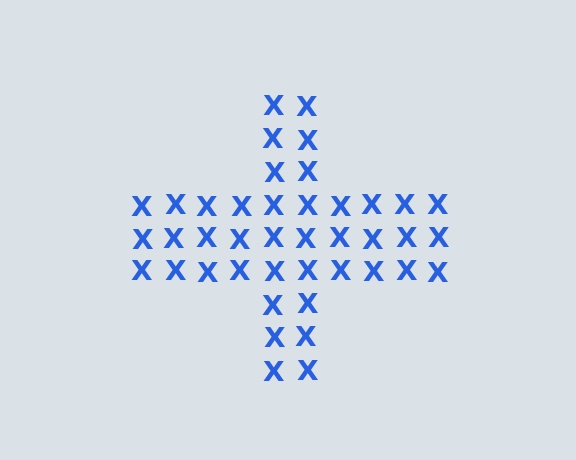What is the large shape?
The large shape is a cross.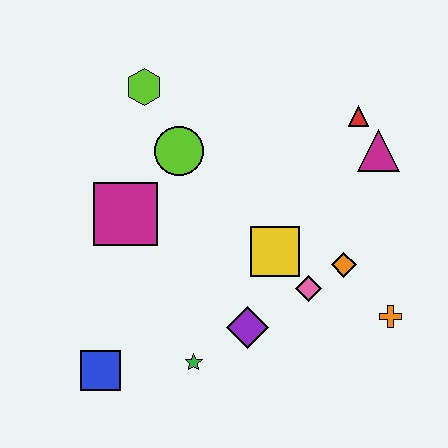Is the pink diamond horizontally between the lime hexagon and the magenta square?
No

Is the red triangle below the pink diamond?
No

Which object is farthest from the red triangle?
The blue square is farthest from the red triangle.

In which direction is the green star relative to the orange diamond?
The green star is to the left of the orange diamond.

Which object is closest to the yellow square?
The pink diamond is closest to the yellow square.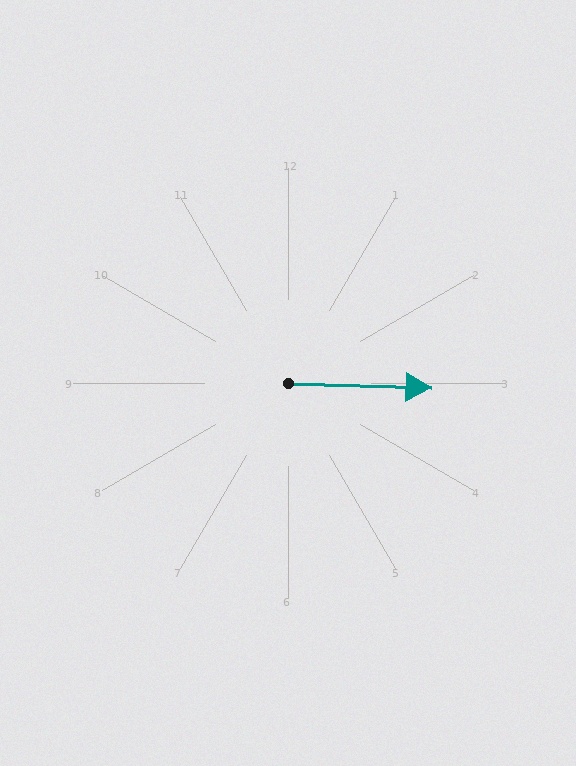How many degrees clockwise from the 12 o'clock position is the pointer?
Approximately 92 degrees.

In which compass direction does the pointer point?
East.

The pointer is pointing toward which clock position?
Roughly 3 o'clock.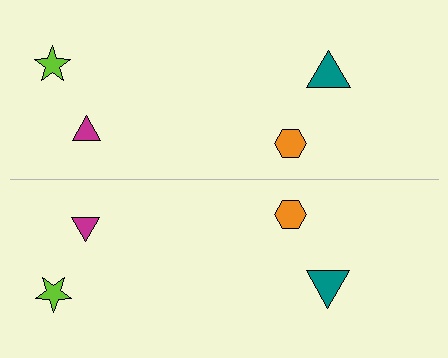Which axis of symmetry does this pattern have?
The pattern has a horizontal axis of symmetry running through the center of the image.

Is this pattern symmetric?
Yes, this pattern has bilateral (reflection) symmetry.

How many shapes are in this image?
There are 8 shapes in this image.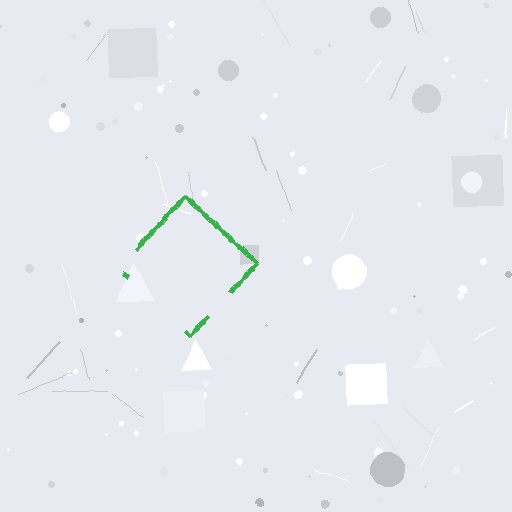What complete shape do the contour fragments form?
The contour fragments form a diamond.